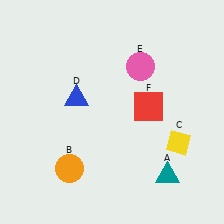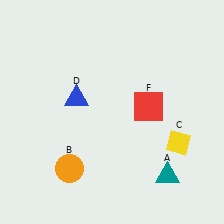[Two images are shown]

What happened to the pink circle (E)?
The pink circle (E) was removed in Image 2. It was in the top-right area of Image 1.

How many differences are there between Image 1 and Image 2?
There is 1 difference between the two images.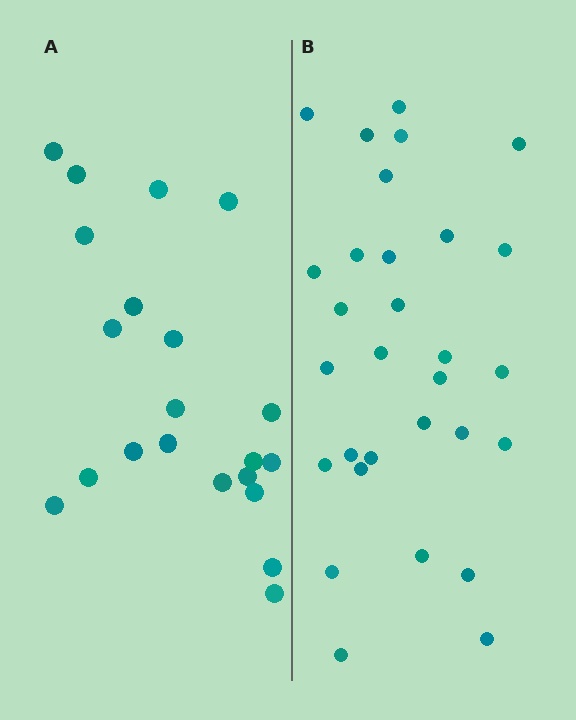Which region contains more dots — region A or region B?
Region B (the right region) has more dots.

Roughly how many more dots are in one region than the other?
Region B has roughly 8 or so more dots than region A.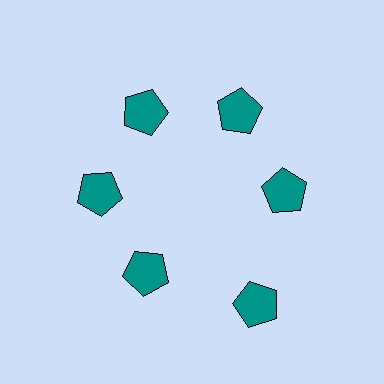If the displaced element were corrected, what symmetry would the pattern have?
It would have 6-fold rotational symmetry — the pattern would map onto itself every 60 degrees.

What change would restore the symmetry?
The symmetry would be restored by moving it inward, back onto the ring so that all 6 pentagons sit at equal angles and equal distance from the center.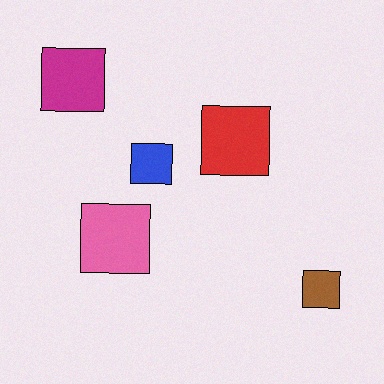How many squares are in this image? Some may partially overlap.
There are 5 squares.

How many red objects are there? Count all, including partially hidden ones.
There is 1 red object.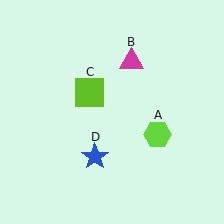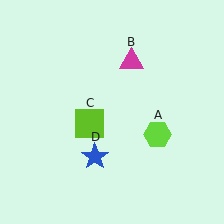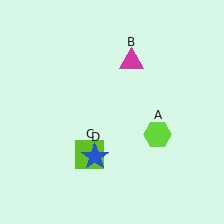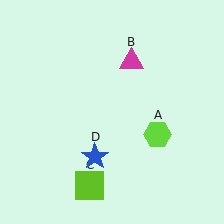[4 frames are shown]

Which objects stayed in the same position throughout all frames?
Lime hexagon (object A) and magenta triangle (object B) and blue star (object D) remained stationary.